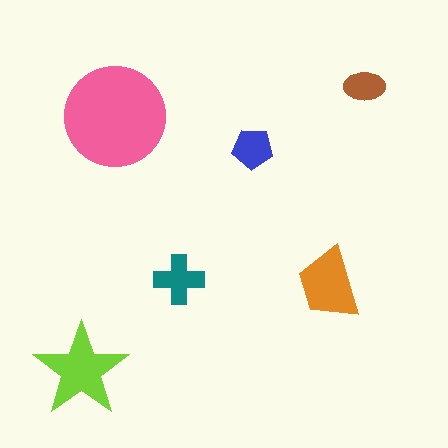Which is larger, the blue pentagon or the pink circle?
The pink circle.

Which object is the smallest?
The brown ellipse.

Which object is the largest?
The pink circle.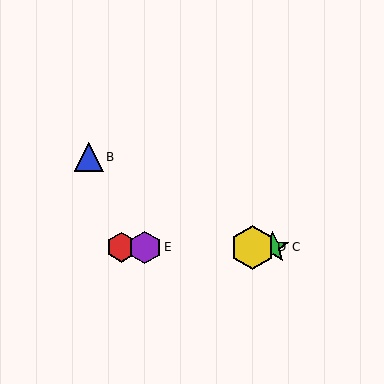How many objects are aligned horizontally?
4 objects (A, C, D, E) are aligned horizontally.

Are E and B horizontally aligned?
No, E is at y≈247 and B is at y≈157.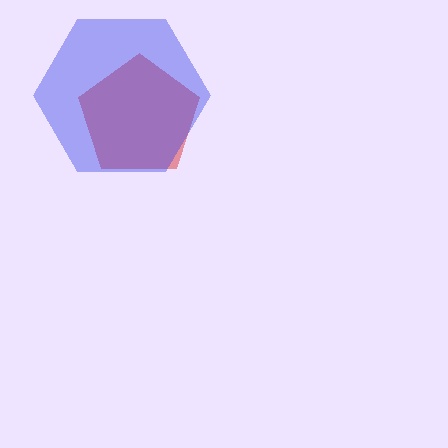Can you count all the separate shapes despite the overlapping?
Yes, there are 2 separate shapes.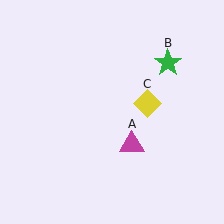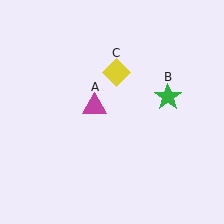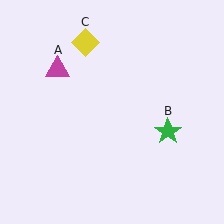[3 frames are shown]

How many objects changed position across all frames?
3 objects changed position: magenta triangle (object A), green star (object B), yellow diamond (object C).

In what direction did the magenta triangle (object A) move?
The magenta triangle (object A) moved up and to the left.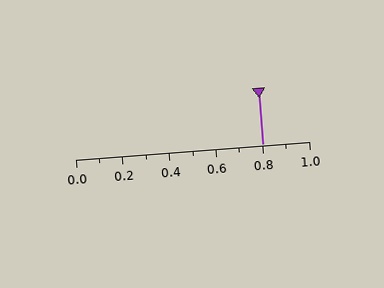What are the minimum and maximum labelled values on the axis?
The axis runs from 0.0 to 1.0.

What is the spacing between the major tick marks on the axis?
The major ticks are spaced 0.2 apart.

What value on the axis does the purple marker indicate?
The marker indicates approximately 0.8.